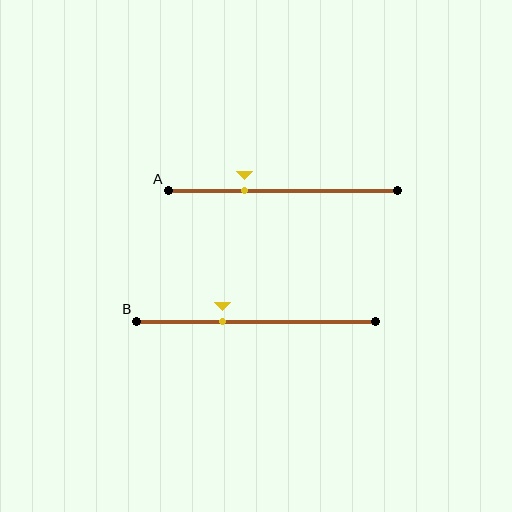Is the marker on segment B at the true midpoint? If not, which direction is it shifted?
No, the marker on segment B is shifted to the left by about 14% of the segment length.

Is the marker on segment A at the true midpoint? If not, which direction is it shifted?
No, the marker on segment A is shifted to the left by about 17% of the segment length.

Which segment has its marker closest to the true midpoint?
Segment B has its marker closest to the true midpoint.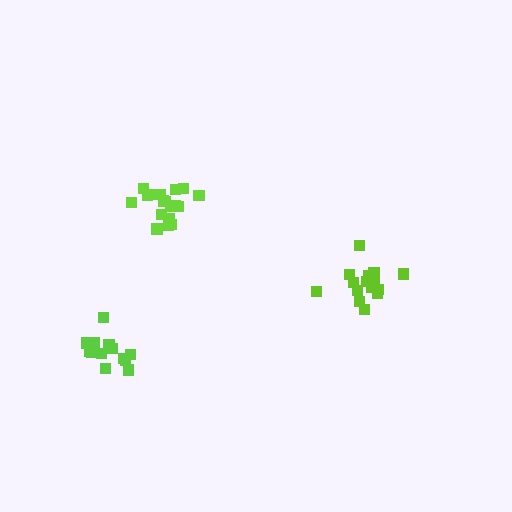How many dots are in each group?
Group 1: 15 dots, Group 2: 13 dots, Group 3: 18 dots (46 total).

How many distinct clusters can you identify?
There are 3 distinct clusters.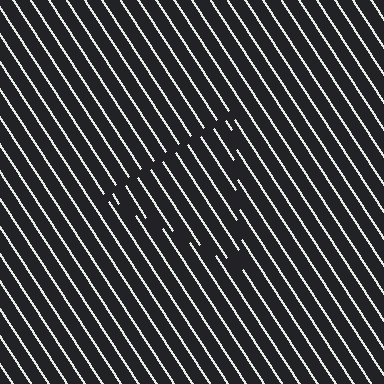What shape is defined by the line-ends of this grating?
An illusory triangle. The interior of the shape contains the same grating, shifted by half a period — the contour is defined by the phase discontinuity where line-ends from the inner and outer gratings abut.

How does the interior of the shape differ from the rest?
The interior of the shape contains the same grating, shifted by half a period — the contour is defined by the phase discontinuity where line-ends from the inner and outer gratings abut.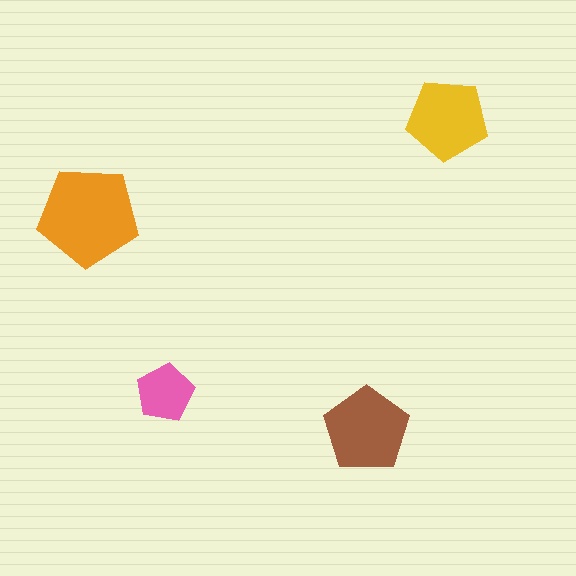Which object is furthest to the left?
The orange pentagon is leftmost.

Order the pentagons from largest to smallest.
the orange one, the brown one, the yellow one, the pink one.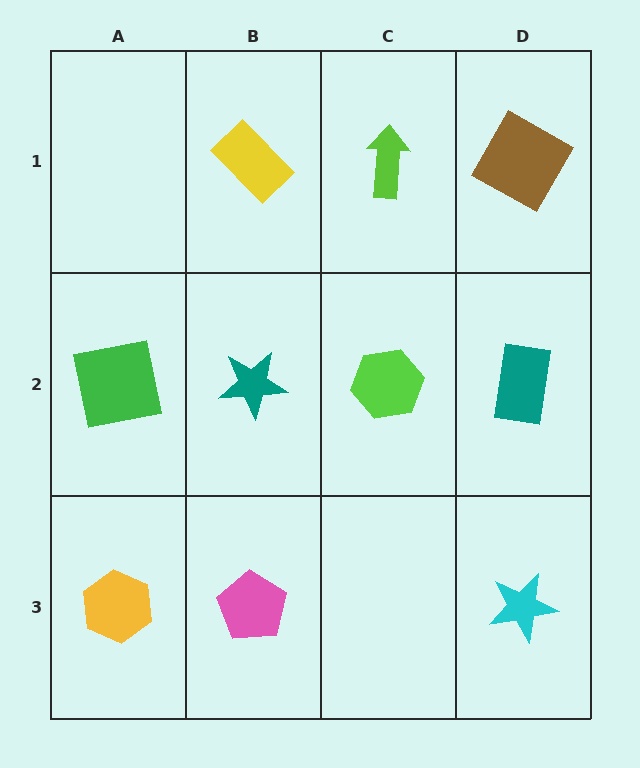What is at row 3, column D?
A cyan star.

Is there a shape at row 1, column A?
No, that cell is empty.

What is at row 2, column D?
A teal rectangle.